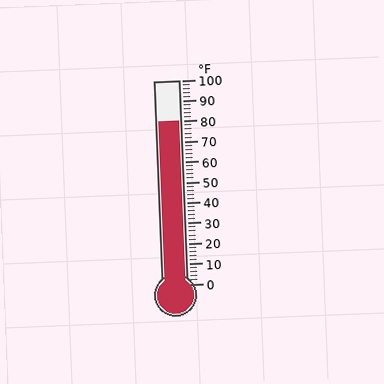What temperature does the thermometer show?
The thermometer shows approximately 80°F.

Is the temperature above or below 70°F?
The temperature is above 70°F.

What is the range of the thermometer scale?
The thermometer scale ranges from 0°F to 100°F.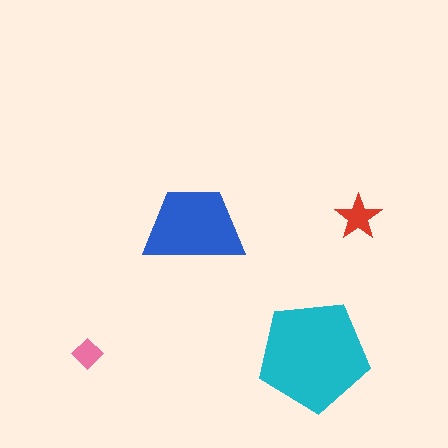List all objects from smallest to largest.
The pink diamond, the red star, the blue trapezoid, the cyan pentagon.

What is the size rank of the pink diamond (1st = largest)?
4th.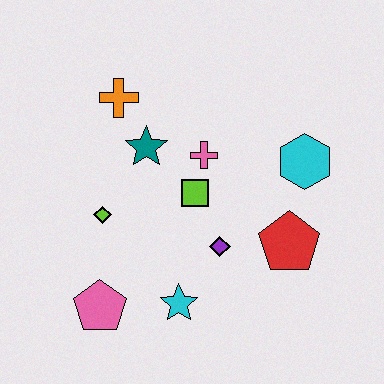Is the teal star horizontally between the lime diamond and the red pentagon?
Yes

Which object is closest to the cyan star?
The purple diamond is closest to the cyan star.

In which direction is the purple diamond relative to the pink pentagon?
The purple diamond is to the right of the pink pentagon.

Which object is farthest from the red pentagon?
The orange cross is farthest from the red pentagon.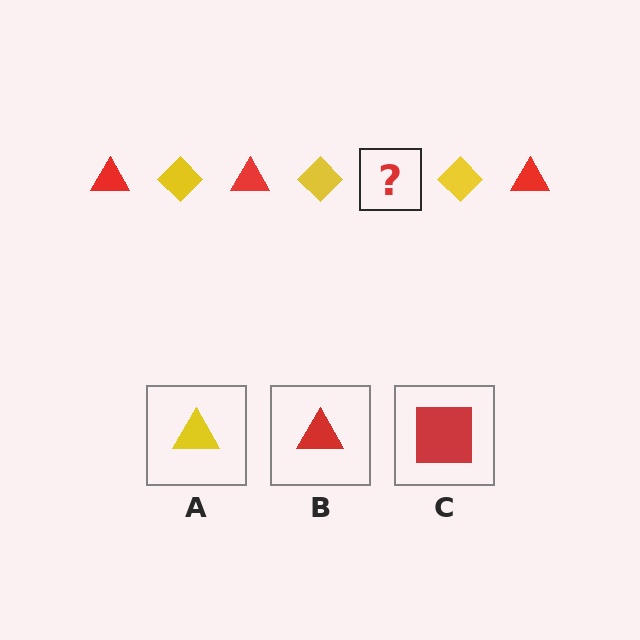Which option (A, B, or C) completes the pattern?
B.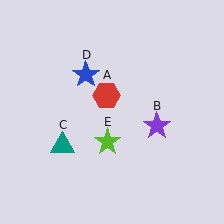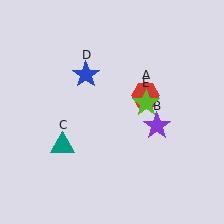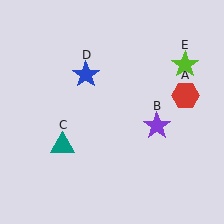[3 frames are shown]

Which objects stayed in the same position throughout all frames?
Purple star (object B) and teal triangle (object C) and blue star (object D) remained stationary.